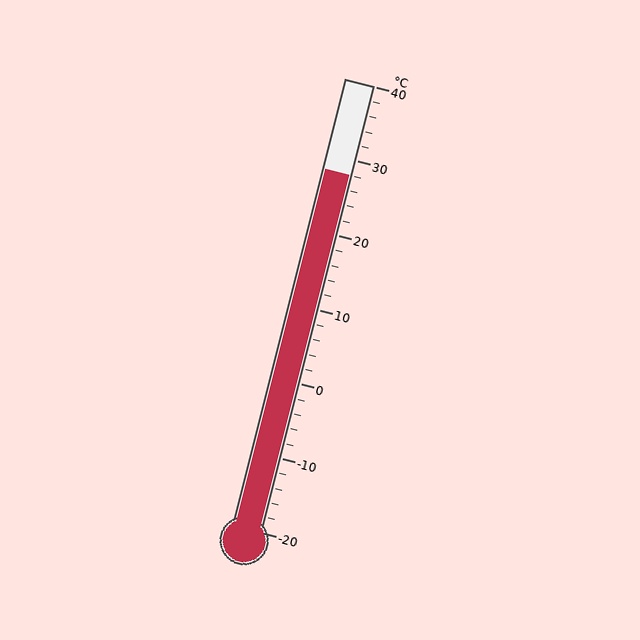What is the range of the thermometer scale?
The thermometer scale ranges from -20°C to 40°C.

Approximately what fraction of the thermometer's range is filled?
The thermometer is filled to approximately 80% of its range.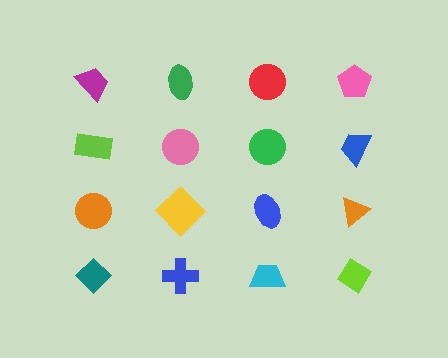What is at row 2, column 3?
A green circle.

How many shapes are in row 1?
4 shapes.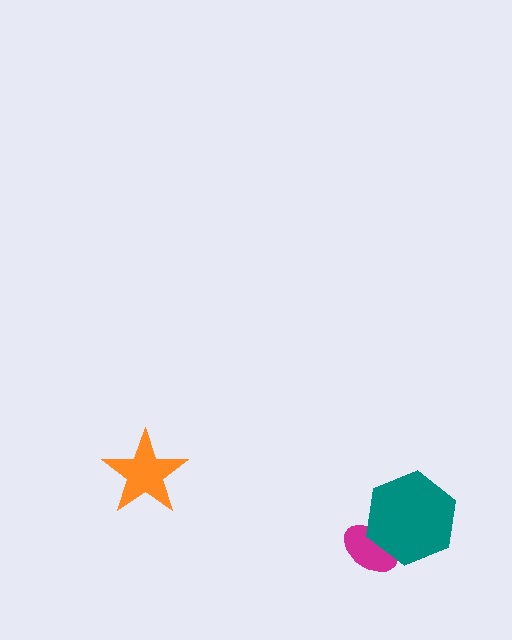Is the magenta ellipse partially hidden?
Yes, it is partially covered by another shape.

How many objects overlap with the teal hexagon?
1 object overlaps with the teal hexagon.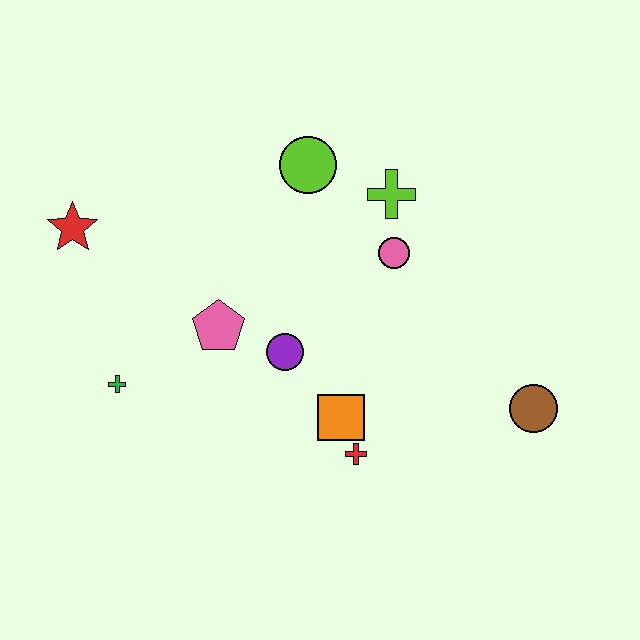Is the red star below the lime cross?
Yes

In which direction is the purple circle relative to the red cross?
The purple circle is above the red cross.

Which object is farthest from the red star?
The brown circle is farthest from the red star.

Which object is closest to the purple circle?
The pink pentagon is closest to the purple circle.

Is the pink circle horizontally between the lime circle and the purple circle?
No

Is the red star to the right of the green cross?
No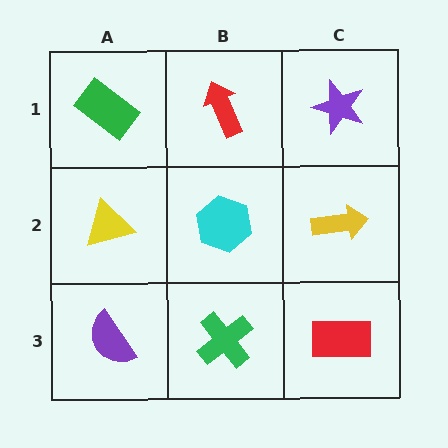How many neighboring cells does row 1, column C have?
2.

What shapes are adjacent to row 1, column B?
A cyan hexagon (row 2, column B), a green rectangle (row 1, column A), a purple star (row 1, column C).